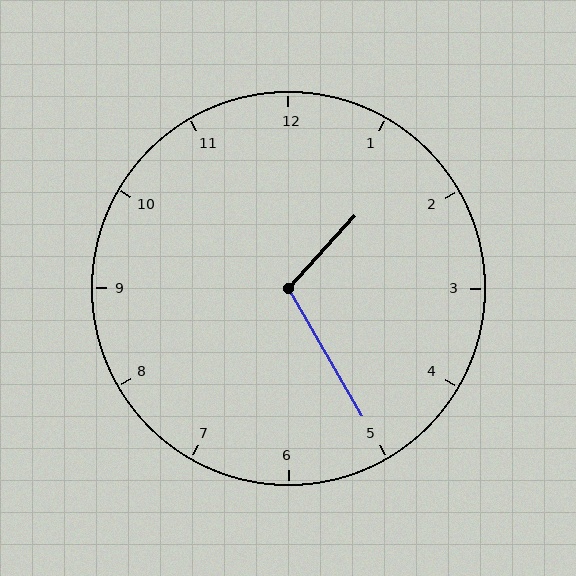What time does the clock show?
1:25.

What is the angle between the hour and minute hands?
Approximately 108 degrees.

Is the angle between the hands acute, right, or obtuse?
It is obtuse.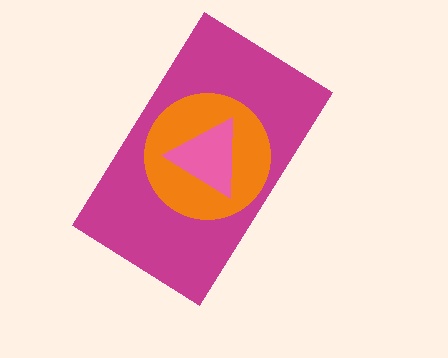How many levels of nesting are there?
3.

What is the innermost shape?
The pink triangle.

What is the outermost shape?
The magenta rectangle.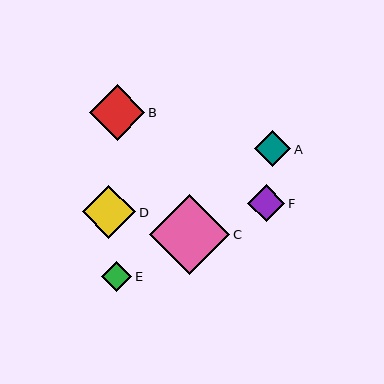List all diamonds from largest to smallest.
From largest to smallest: C, B, D, F, A, E.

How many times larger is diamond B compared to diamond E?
Diamond B is approximately 1.8 times the size of diamond E.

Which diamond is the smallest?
Diamond E is the smallest with a size of approximately 30 pixels.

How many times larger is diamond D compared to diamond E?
Diamond D is approximately 1.8 times the size of diamond E.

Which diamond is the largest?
Diamond C is the largest with a size of approximately 80 pixels.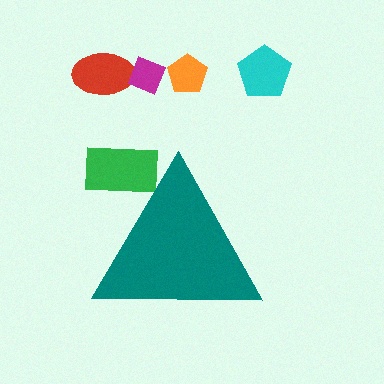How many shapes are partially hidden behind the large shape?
1 shape is partially hidden.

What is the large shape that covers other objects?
A teal triangle.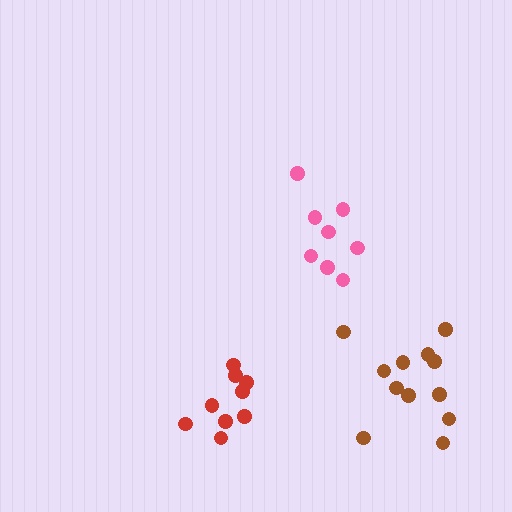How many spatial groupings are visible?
There are 3 spatial groupings.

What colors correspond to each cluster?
The clusters are colored: brown, red, pink.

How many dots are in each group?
Group 1: 12 dots, Group 2: 9 dots, Group 3: 8 dots (29 total).